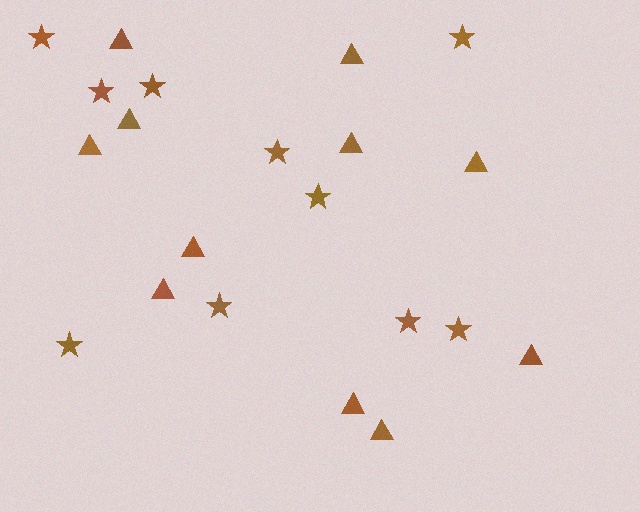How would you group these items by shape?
There are 2 groups: one group of stars (10) and one group of triangles (11).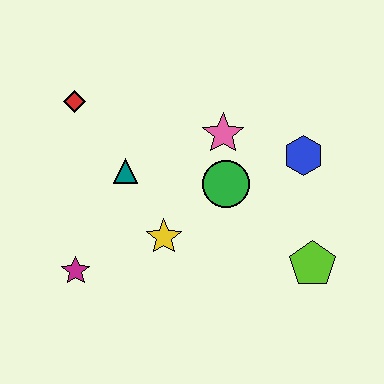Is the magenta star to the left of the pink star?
Yes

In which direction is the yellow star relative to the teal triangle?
The yellow star is below the teal triangle.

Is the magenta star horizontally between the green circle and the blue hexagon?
No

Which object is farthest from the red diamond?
The lime pentagon is farthest from the red diamond.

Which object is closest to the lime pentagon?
The blue hexagon is closest to the lime pentagon.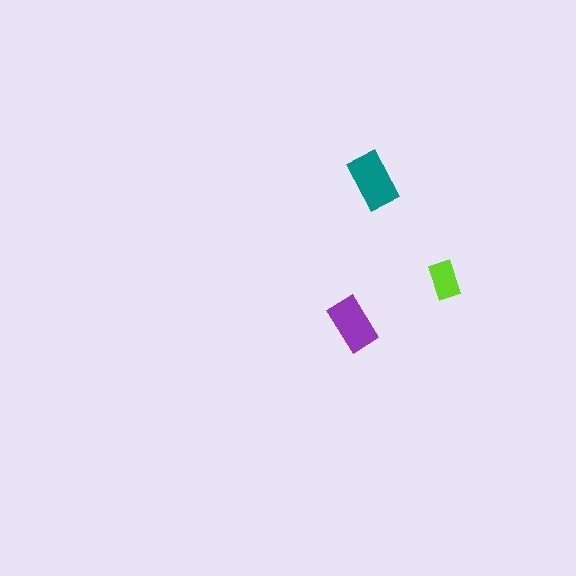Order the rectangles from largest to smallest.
the teal one, the purple one, the lime one.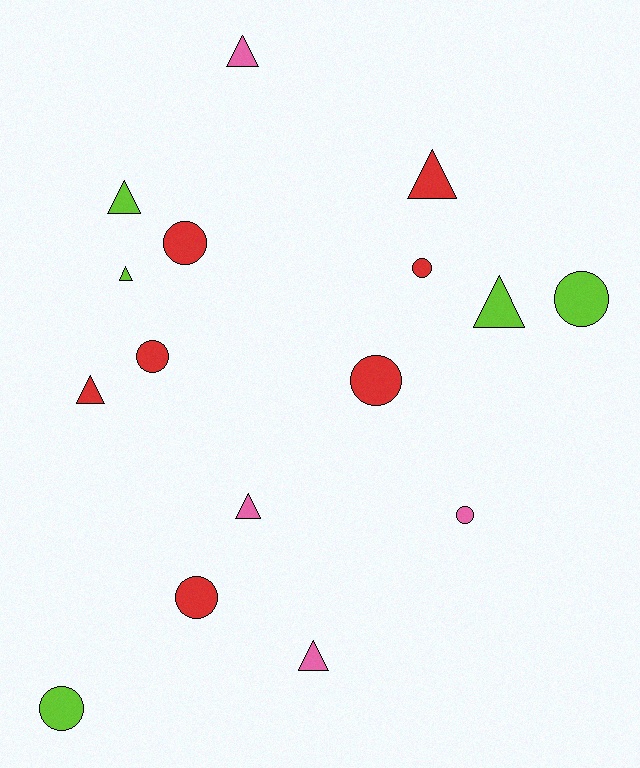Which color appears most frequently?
Red, with 7 objects.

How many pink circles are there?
There is 1 pink circle.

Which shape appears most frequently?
Triangle, with 8 objects.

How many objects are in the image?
There are 16 objects.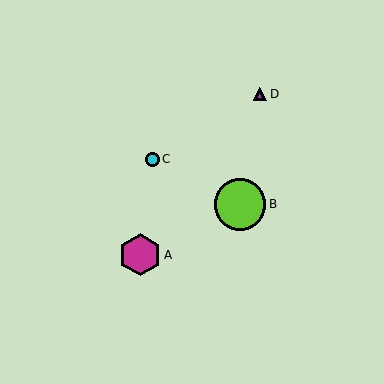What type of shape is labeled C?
Shape C is a cyan circle.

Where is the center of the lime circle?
The center of the lime circle is at (240, 204).